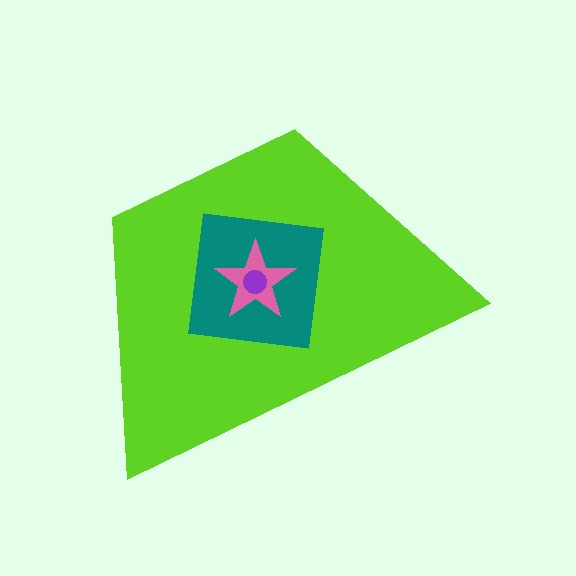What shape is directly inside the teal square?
The pink star.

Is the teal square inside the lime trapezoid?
Yes.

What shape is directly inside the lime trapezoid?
The teal square.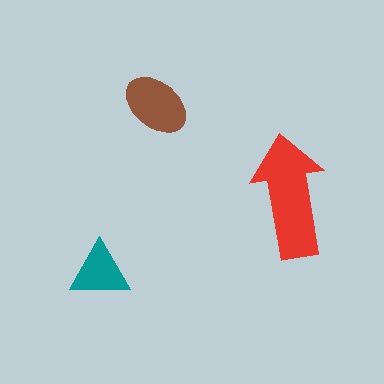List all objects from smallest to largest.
The teal triangle, the brown ellipse, the red arrow.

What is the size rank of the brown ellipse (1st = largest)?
2nd.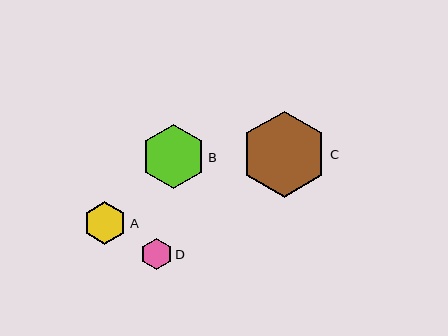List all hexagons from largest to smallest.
From largest to smallest: C, B, A, D.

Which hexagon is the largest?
Hexagon C is the largest with a size of approximately 86 pixels.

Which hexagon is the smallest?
Hexagon D is the smallest with a size of approximately 32 pixels.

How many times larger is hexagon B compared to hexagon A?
Hexagon B is approximately 1.5 times the size of hexagon A.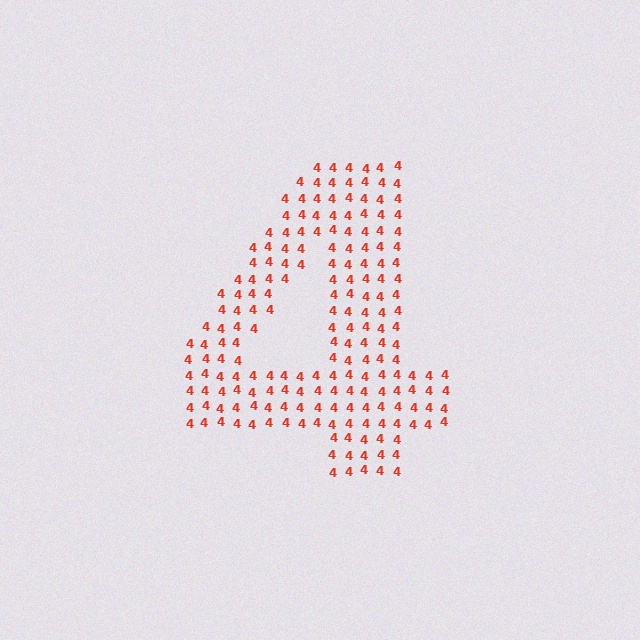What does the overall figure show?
The overall figure shows the digit 4.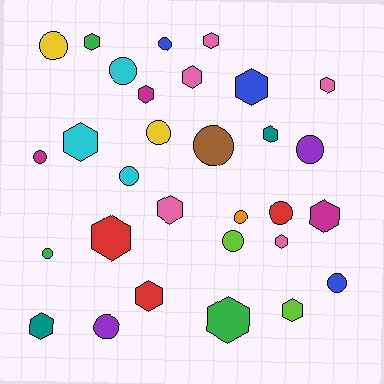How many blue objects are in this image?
There are 3 blue objects.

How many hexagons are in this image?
There are 16 hexagons.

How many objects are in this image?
There are 30 objects.